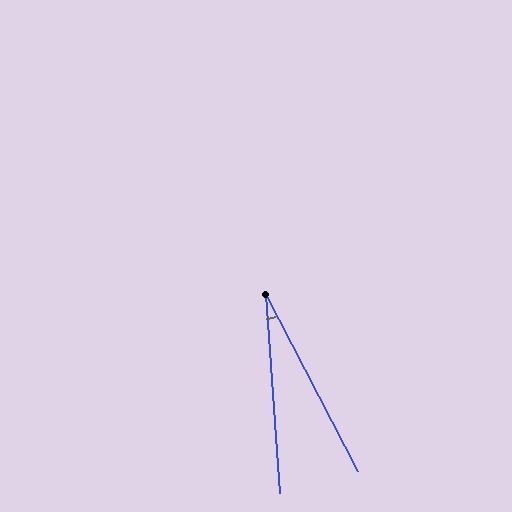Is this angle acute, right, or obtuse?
It is acute.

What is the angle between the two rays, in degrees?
Approximately 24 degrees.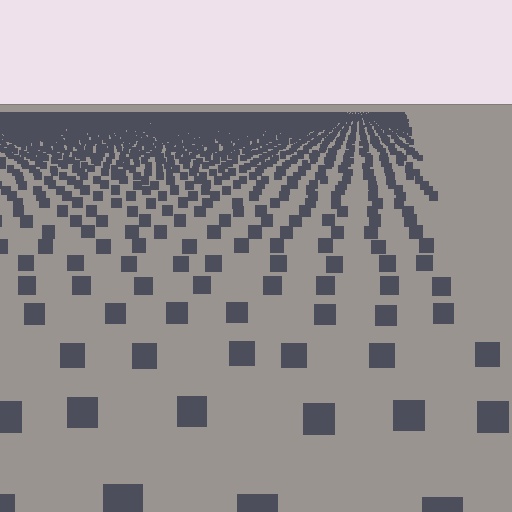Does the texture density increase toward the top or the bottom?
Density increases toward the top.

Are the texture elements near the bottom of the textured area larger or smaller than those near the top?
Larger. Near the bottom, elements are closer to the viewer and appear at a bigger on-screen size.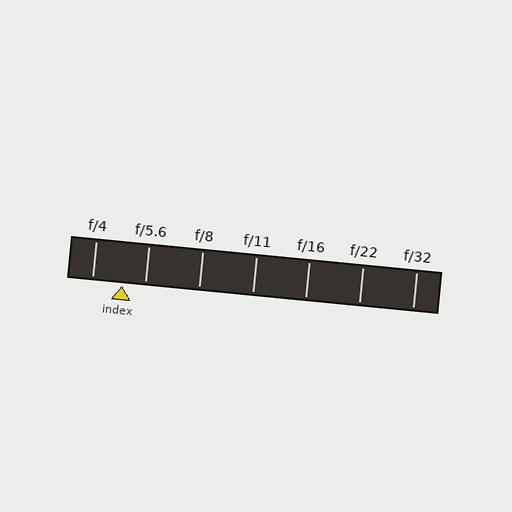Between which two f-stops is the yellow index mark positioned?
The index mark is between f/4 and f/5.6.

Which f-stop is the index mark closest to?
The index mark is closest to f/5.6.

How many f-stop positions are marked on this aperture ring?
There are 7 f-stop positions marked.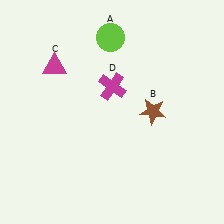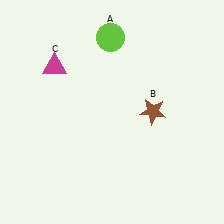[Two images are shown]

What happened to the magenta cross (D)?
The magenta cross (D) was removed in Image 2. It was in the top-right area of Image 1.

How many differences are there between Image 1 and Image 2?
There is 1 difference between the two images.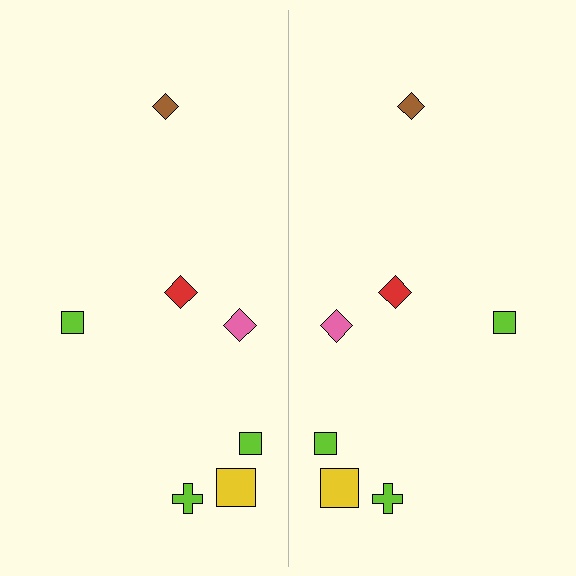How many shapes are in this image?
There are 14 shapes in this image.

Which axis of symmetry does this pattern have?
The pattern has a vertical axis of symmetry running through the center of the image.